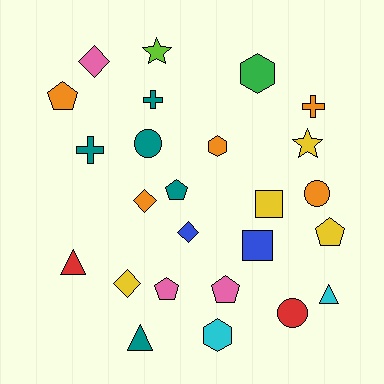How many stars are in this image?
There are 2 stars.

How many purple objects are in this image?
There are no purple objects.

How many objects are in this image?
There are 25 objects.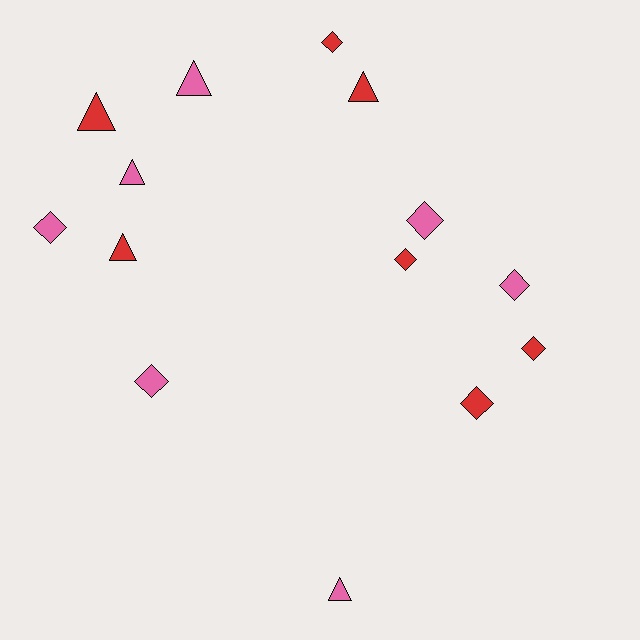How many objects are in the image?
There are 14 objects.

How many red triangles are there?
There are 3 red triangles.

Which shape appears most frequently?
Diamond, with 8 objects.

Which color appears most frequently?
Pink, with 7 objects.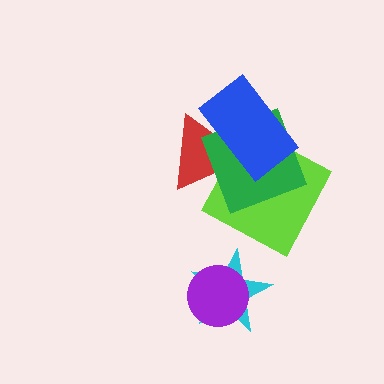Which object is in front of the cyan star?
The purple circle is in front of the cyan star.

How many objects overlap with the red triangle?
3 objects overlap with the red triangle.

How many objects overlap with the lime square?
3 objects overlap with the lime square.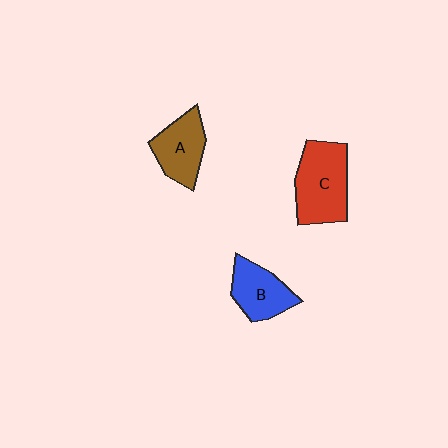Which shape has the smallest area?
Shape B (blue).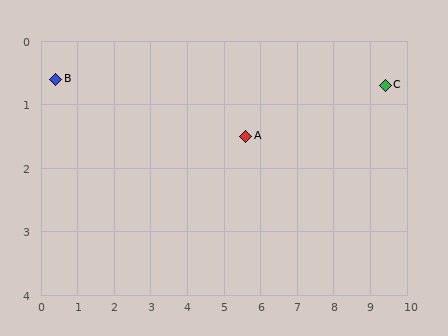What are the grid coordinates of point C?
Point C is at approximately (9.4, 0.7).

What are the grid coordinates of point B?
Point B is at approximately (0.4, 0.6).